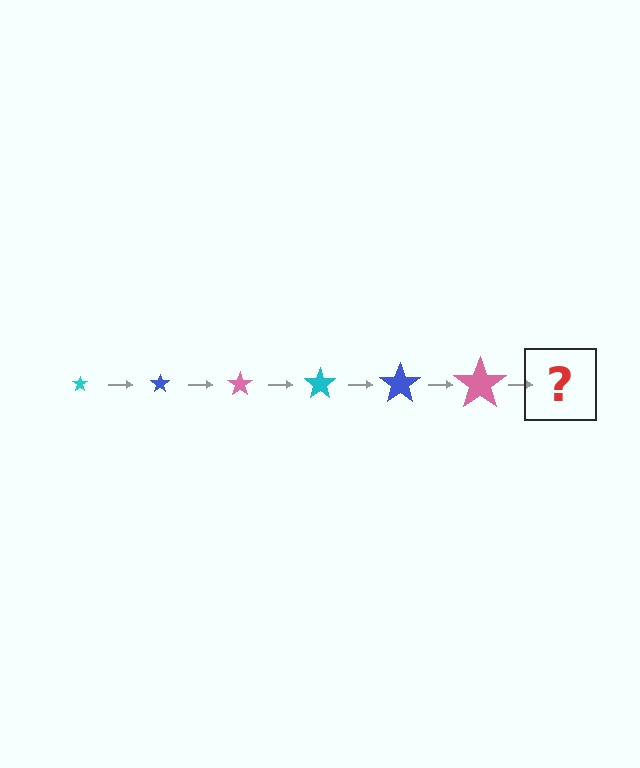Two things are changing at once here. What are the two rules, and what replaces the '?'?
The two rules are that the star grows larger each step and the color cycles through cyan, blue, and pink. The '?' should be a cyan star, larger than the previous one.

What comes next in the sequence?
The next element should be a cyan star, larger than the previous one.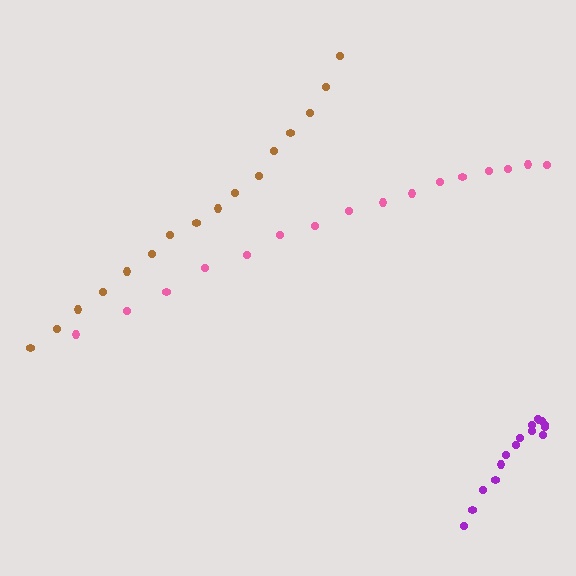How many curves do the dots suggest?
There are 3 distinct paths.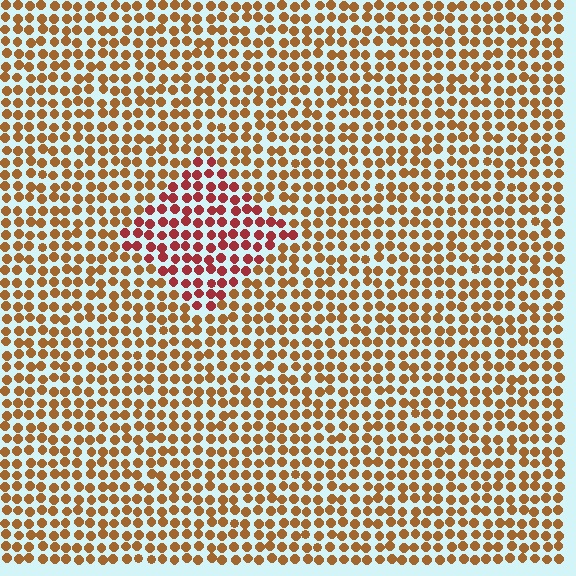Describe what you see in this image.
The image is filled with small brown elements in a uniform arrangement. A diamond-shaped region is visible where the elements are tinted to a slightly different hue, forming a subtle color boundary.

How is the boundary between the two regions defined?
The boundary is defined purely by a slight shift in hue (about 35 degrees). Spacing, size, and orientation are identical on both sides.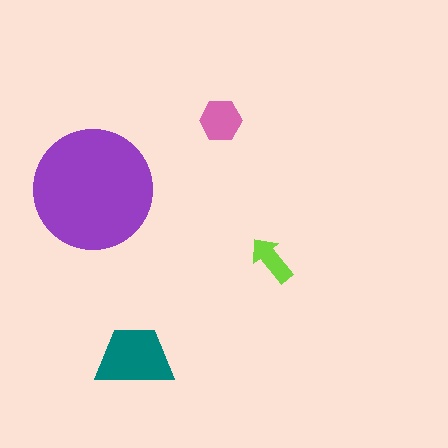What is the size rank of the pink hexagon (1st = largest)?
3rd.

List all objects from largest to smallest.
The purple circle, the teal trapezoid, the pink hexagon, the lime arrow.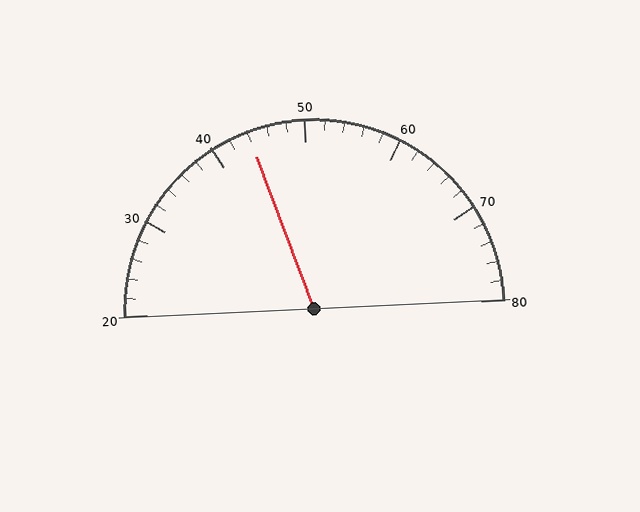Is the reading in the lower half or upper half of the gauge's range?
The reading is in the lower half of the range (20 to 80).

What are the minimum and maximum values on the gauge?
The gauge ranges from 20 to 80.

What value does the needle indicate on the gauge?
The needle indicates approximately 44.